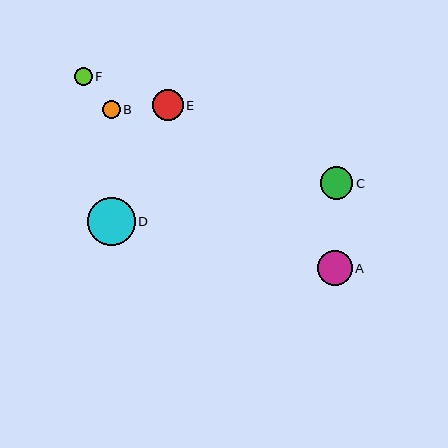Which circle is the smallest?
Circle F is the smallest with a size of approximately 18 pixels.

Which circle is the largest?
Circle D is the largest with a size of approximately 48 pixels.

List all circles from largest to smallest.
From largest to smallest: D, A, C, E, B, F.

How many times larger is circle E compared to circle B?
Circle E is approximately 1.7 times the size of circle B.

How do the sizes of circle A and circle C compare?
Circle A and circle C are approximately the same size.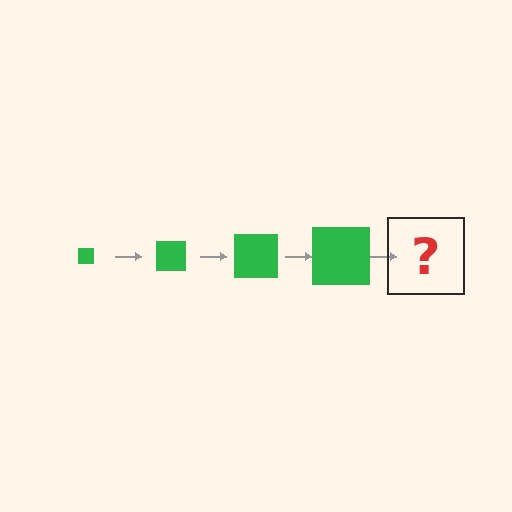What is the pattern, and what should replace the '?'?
The pattern is that the square gets progressively larger each step. The '?' should be a green square, larger than the previous one.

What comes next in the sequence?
The next element should be a green square, larger than the previous one.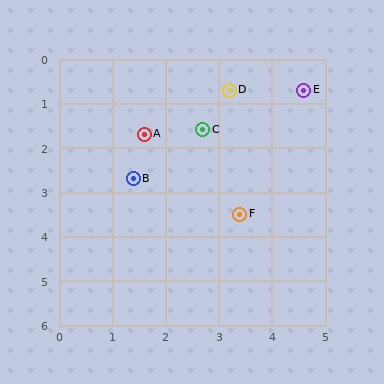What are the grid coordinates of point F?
Point F is at approximately (3.4, 3.5).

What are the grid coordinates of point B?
Point B is at approximately (1.4, 2.7).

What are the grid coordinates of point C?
Point C is at approximately (2.7, 1.6).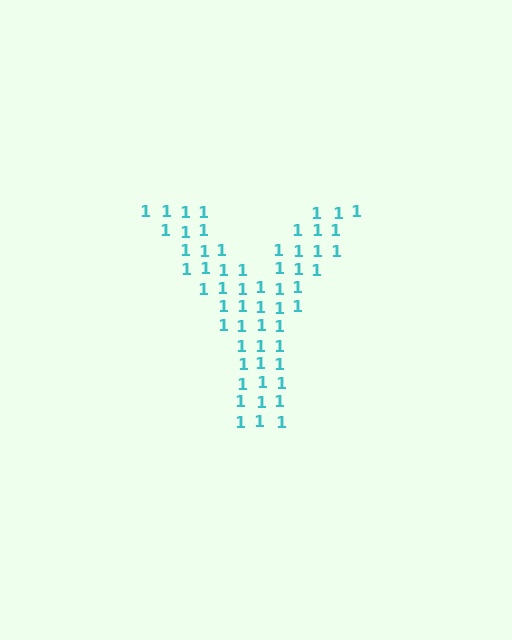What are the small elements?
The small elements are digit 1's.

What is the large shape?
The large shape is the letter Y.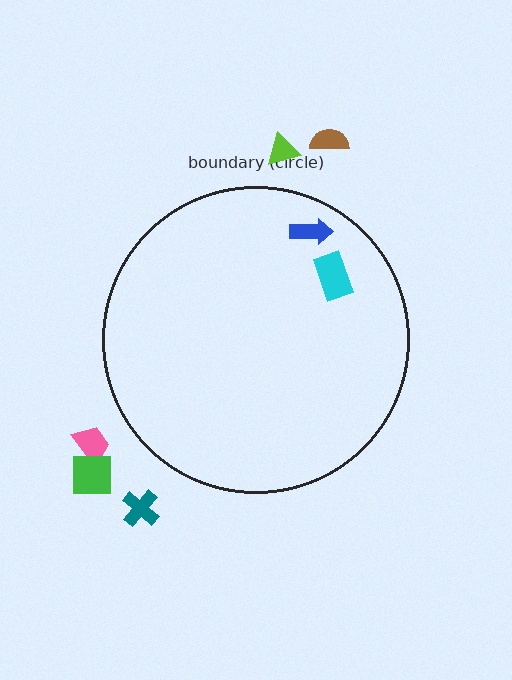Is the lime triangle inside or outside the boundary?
Outside.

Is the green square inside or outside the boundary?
Outside.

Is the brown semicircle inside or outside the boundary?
Outside.